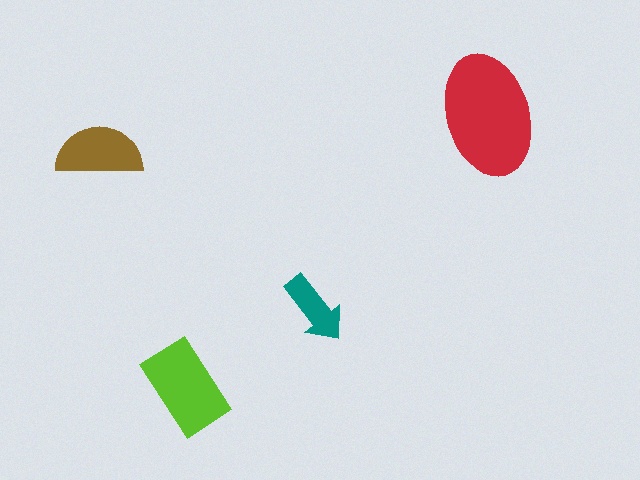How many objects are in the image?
There are 4 objects in the image.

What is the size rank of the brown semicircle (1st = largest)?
3rd.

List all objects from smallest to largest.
The teal arrow, the brown semicircle, the lime rectangle, the red ellipse.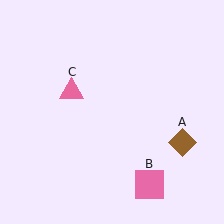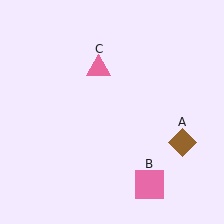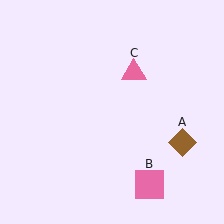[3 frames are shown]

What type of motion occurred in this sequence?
The pink triangle (object C) rotated clockwise around the center of the scene.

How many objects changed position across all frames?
1 object changed position: pink triangle (object C).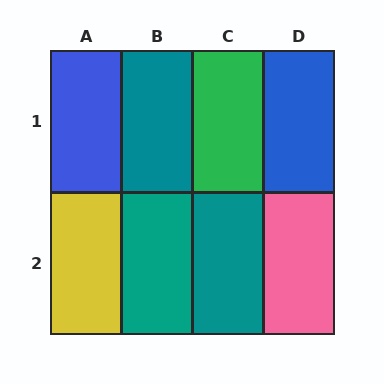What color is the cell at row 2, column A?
Yellow.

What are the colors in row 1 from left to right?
Blue, teal, green, blue.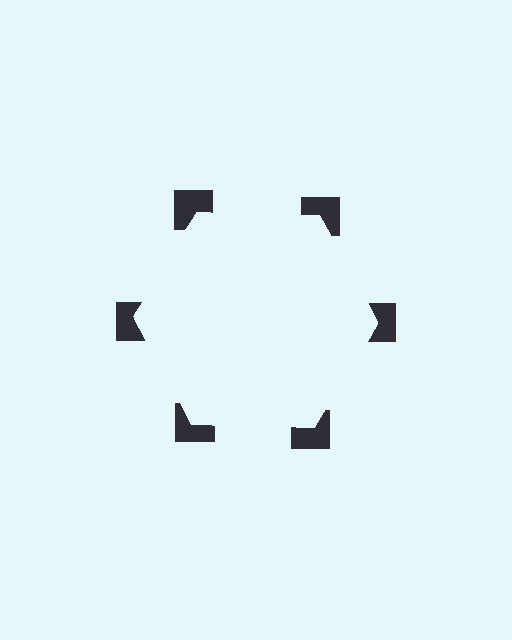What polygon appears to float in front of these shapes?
An illusory hexagon — its edges are inferred from the aligned wedge cuts in the notched squares, not physically drawn.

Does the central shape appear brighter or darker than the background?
It typically appears slightly brighter than the background, even though no actual brightness change is drawn.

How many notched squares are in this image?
There are 6 — one at each vertex of the illusory hexagon.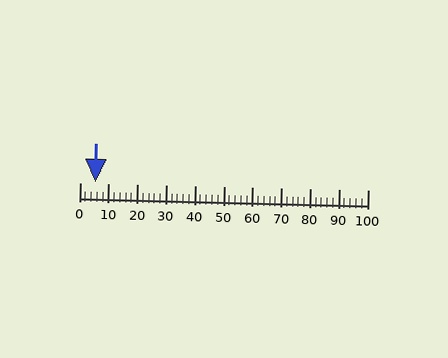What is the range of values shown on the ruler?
The ruler shows values from 0 to 100.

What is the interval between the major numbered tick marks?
The major tick marks are spaced 10 units apart.